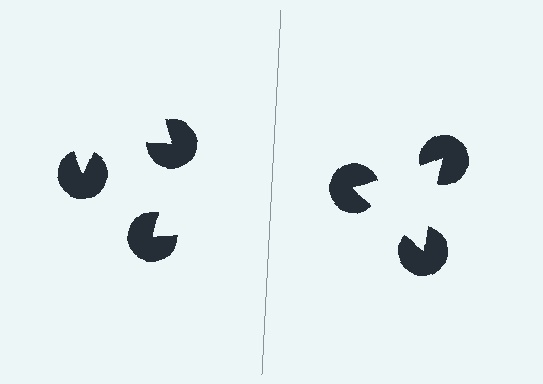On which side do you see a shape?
An illusory triangle appears on the right side. On the left side the wedge cuts are rotated, so no coherent shape forms.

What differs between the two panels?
The pac-man discs are positioned identically on both sides; only the wedge orientations differ. On the right they align to a triangle; on the left they are misaligned.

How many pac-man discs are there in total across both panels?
6 — 3 on each side.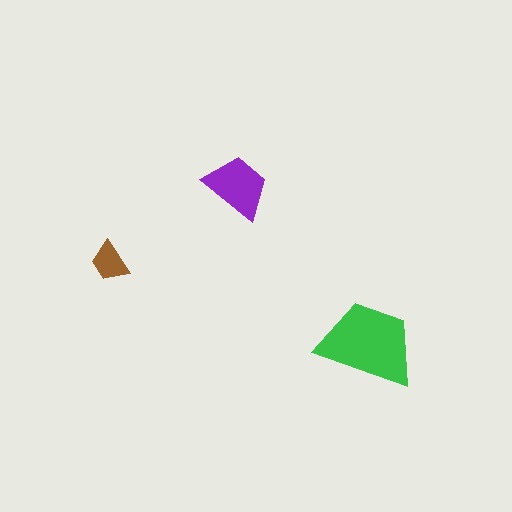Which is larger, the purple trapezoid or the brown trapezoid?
The purple one.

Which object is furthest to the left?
The brown trapezoid is leftmost.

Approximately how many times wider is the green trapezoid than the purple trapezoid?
About 1.5 times wider.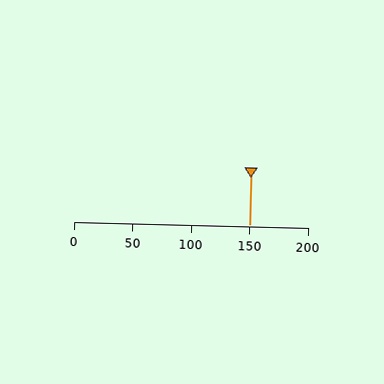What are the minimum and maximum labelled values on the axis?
The axis runs from 0 to 200.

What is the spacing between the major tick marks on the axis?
The major ticks are spaced 50 apart.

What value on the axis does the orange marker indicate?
The marker indicates approximately 150.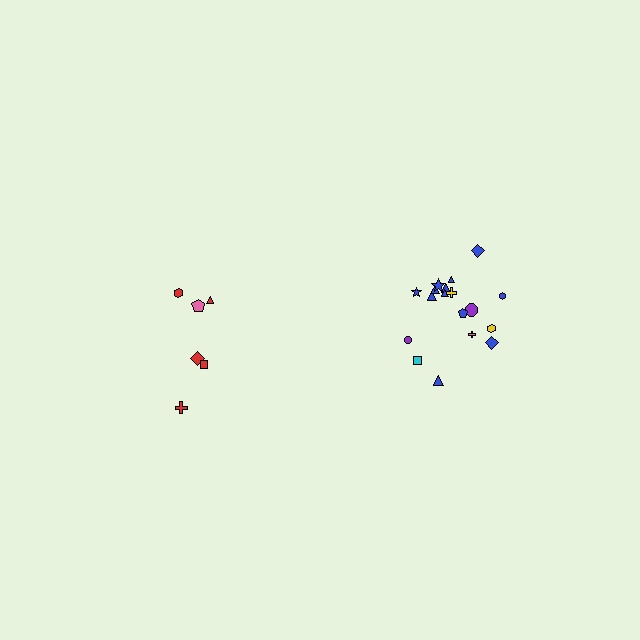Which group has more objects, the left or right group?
The right group.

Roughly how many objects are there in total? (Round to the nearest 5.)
Roughly 25 objects in total.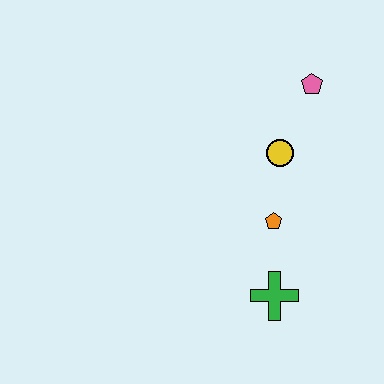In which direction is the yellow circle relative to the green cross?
The yellow circle is above the green cross.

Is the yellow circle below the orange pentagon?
No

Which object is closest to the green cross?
The orange pentagon is closest to the green cross.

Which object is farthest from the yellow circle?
The green cross is farthest from the yellow circle.